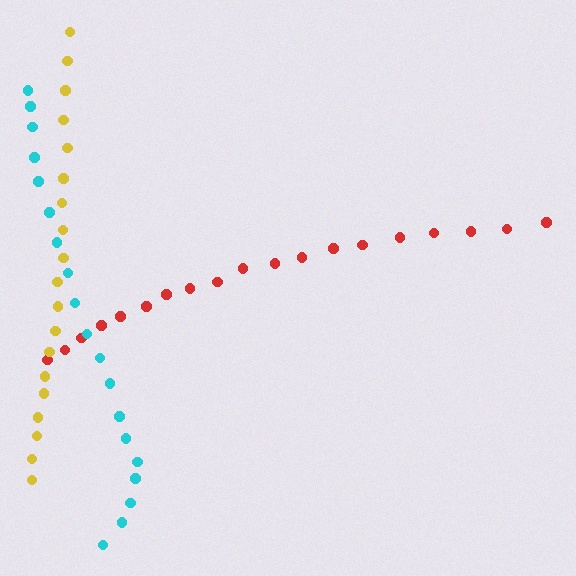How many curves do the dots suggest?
There are 3 distinct paths.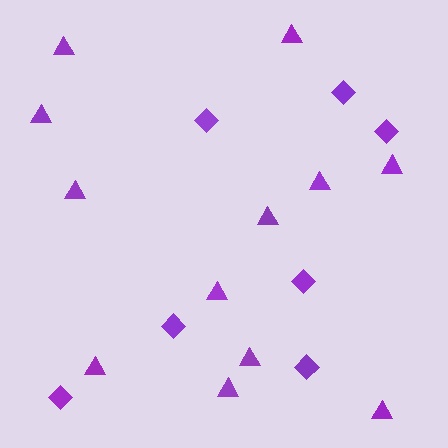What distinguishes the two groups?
There are 2 groups: one group of triangles (12) and one group of diamonds (7).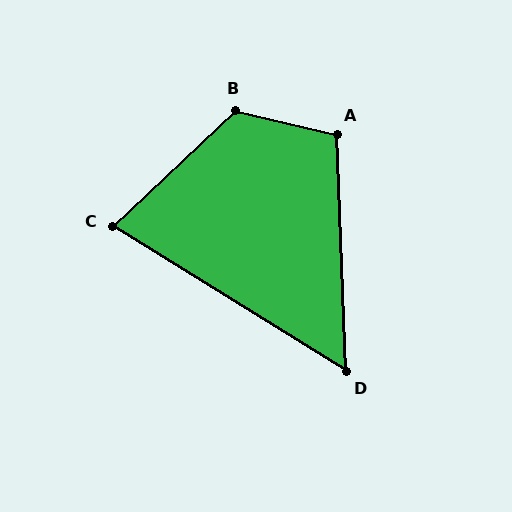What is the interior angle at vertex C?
Approximately 75 degrees (acute).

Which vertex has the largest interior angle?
B, at approximately 124 degrees.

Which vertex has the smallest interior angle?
D, at approximately 56 degrees.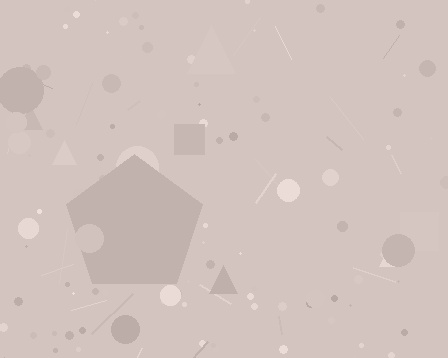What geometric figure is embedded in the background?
A pentagon is embedded in the background.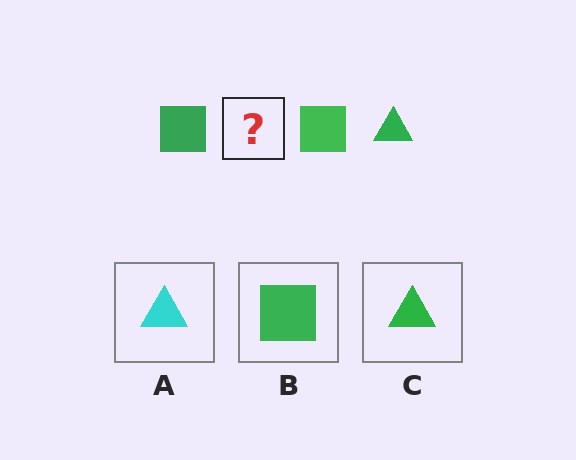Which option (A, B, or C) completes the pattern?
C.